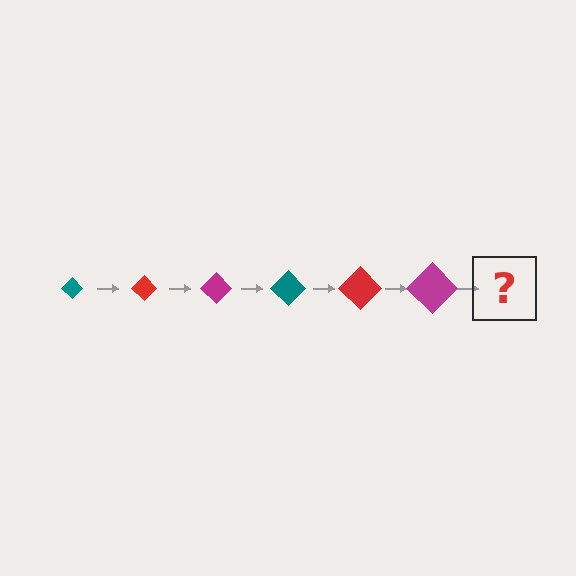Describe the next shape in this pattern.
It should be a teal diamond, larger than the previous one.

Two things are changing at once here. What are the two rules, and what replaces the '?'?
The two rules are that the diamond grows larger each step and the color cycles through teal, red, and magenta. The '?' should be a teal diamond, larger than the previous one.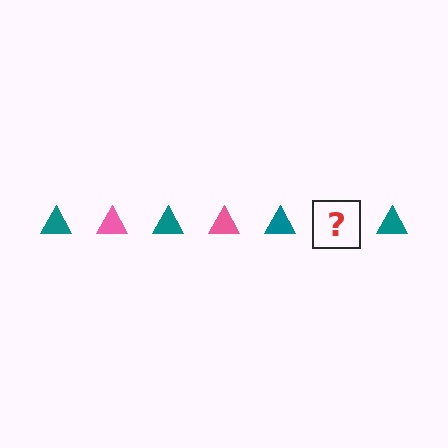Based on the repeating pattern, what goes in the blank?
The blank should be a pink triangle.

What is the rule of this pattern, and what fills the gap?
The rule is that the pattern cycles through teal, pink triangles. The gap should be filled with a pink triangle.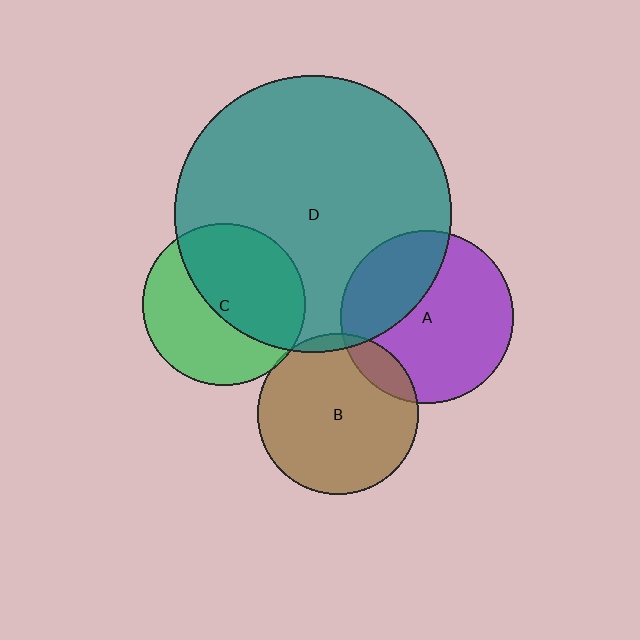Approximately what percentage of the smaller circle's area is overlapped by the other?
Approximately 50%.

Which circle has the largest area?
Circle D (teal).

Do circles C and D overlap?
Yes.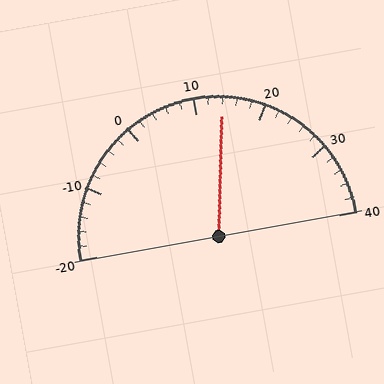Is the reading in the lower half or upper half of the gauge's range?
The reading is in the upper half of the range (-20 to 40).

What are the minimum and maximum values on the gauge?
The gauge ranges from -20 to 40.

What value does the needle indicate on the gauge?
The needle indicates approximately 14.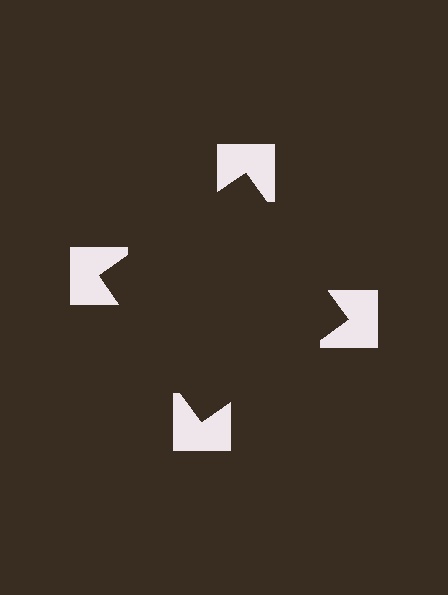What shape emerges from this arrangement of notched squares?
An illusory square — its edges are inferred from the aligned wedge cuts in the notched squares, not physically drawn.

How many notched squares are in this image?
There are 4 — one at each vertex of the illusory square.